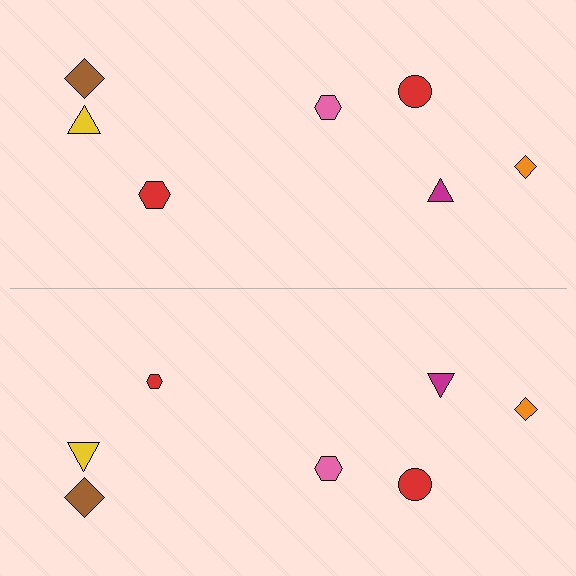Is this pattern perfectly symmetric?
No, the pattern is not perfectly symmetric. The red hexagon on the bottom side has a different size than its mirror counterpart.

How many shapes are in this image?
There are 14 shapes in this image.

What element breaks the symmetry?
The red hexagon on the bottom side has a different size than its mirror counterpart.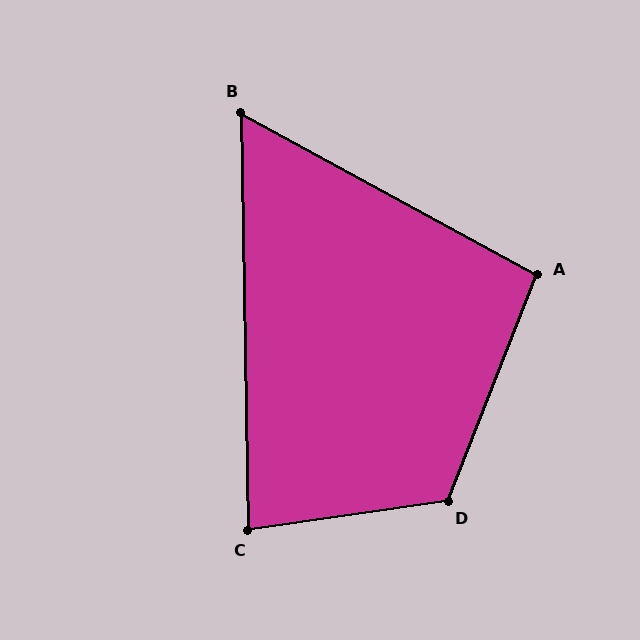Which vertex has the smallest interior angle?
B, at approximately 60 degrees.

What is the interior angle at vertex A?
Approximately 97 degrees (obtuse).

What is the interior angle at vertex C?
Approximately 83 degrees (acute).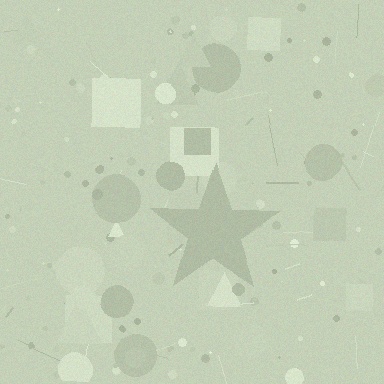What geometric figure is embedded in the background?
A star is embedded in the background.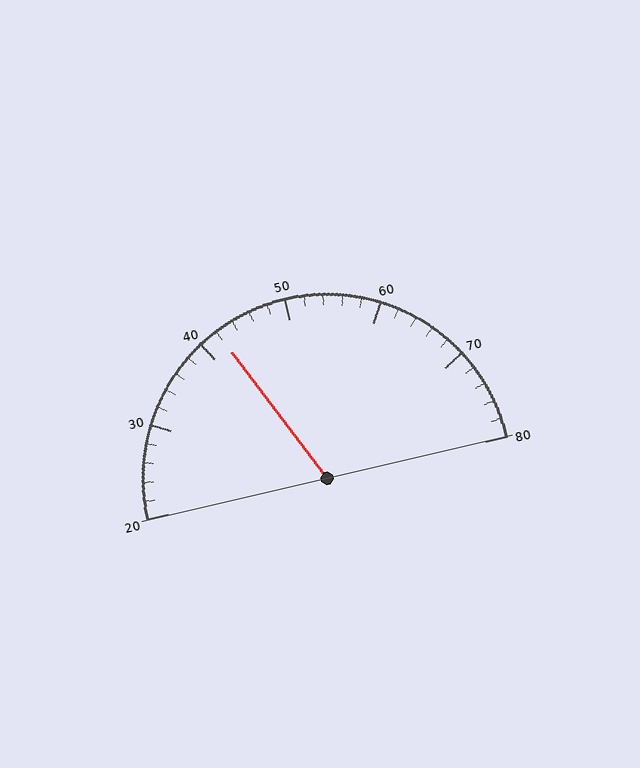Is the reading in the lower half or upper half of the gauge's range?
The reading is in the lower half of the range (20 to 80).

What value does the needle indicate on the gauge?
The needle indicates approximately 42.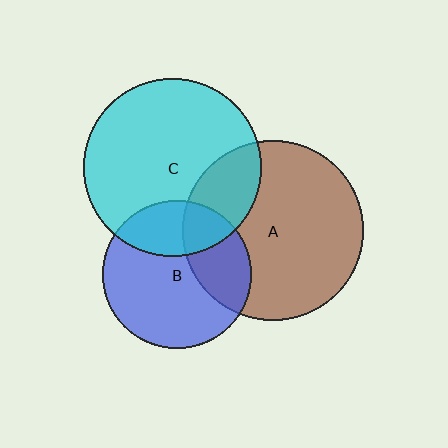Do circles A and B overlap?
Yes.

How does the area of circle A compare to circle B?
Approximately 1.5 times.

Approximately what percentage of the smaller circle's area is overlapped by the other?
Approximately 30%.